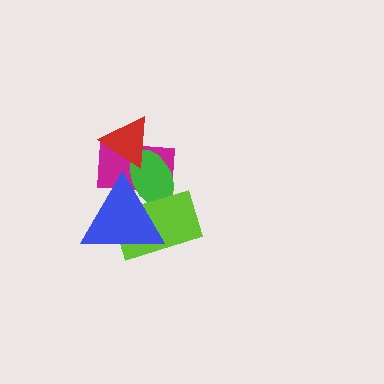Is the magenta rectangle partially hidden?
Yes, it is partially covered by another shape.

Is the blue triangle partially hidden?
No, no other shape covers it.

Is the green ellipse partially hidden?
Yes, it is partially covered by another shape.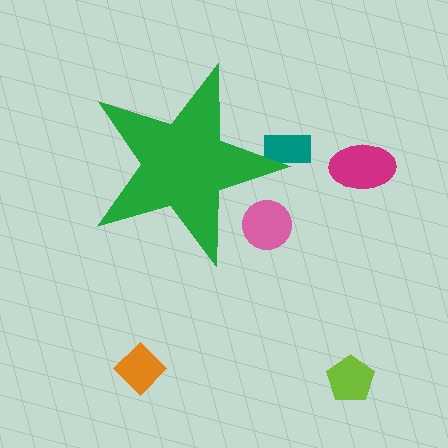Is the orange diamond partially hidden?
No, the orange diamond is fully visible.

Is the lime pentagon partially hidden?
No, the lime pentagon is fully visible.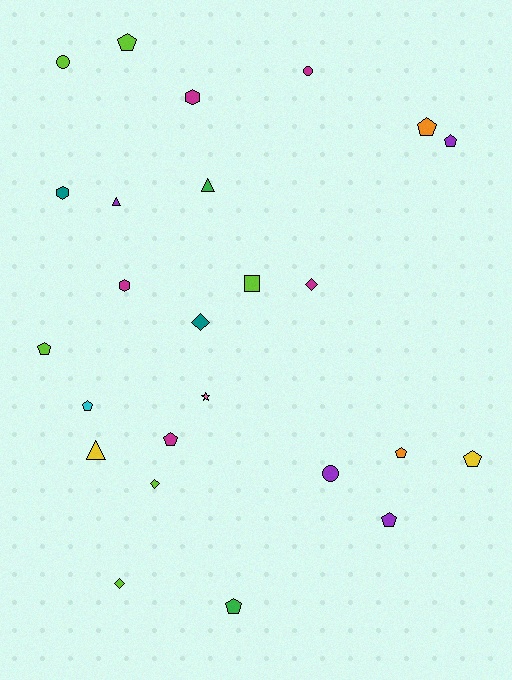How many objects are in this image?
There are 25 objects.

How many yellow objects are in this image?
There are 2 yellow objects.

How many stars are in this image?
There is 1 star.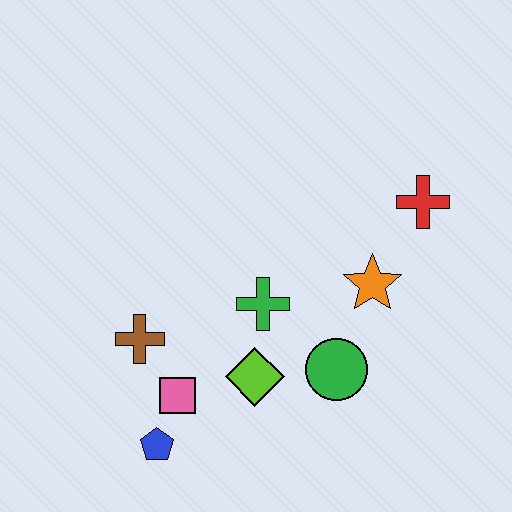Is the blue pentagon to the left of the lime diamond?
Yes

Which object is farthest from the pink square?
The red cross is farthest from the pink square.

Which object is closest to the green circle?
The lime diamond is closest to the green circle.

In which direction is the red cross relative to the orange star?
The red cross is above the orange star.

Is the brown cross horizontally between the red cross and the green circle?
No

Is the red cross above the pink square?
Yes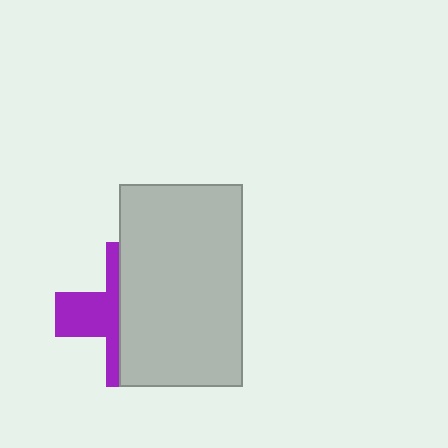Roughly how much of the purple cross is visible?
A small part of it is visible (roughly 39%).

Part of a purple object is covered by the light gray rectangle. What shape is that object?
It is a cross.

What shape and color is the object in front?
The object in front is a light gray rectangle.